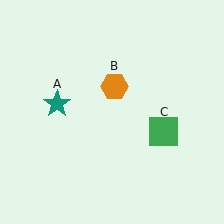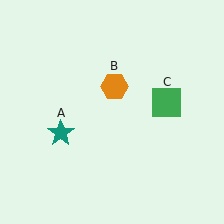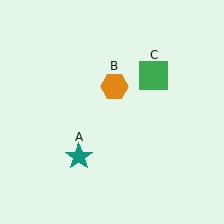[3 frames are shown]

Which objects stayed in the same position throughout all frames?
Orange hexagon (object B) remained stationary.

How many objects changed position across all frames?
2 objects changed position: teal star (object A), green square (object C).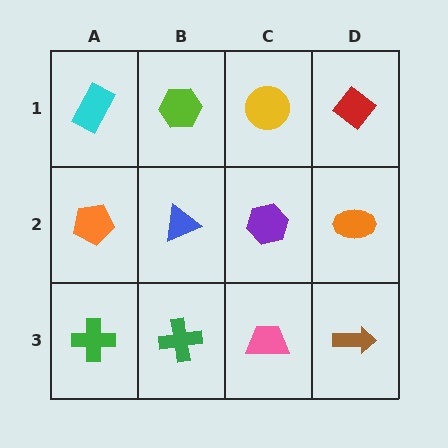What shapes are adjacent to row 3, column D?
An orange ellipse (row 2, column D), a pink trapezoid (row 3, column C).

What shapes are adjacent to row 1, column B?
A blue triangle (row 2, column B), a cyan rectangle (row 1, column A), a yellow circle (row 1, column C).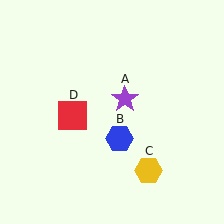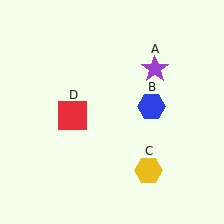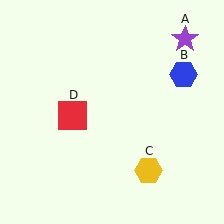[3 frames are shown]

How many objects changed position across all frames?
2 objects changed position: purple star (object A), blue hexagon (object B).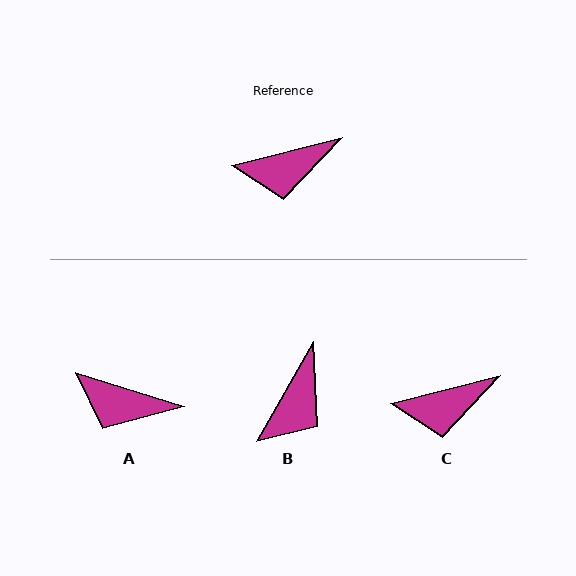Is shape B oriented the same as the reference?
No, it is off by about 46 degrees.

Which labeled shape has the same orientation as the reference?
C.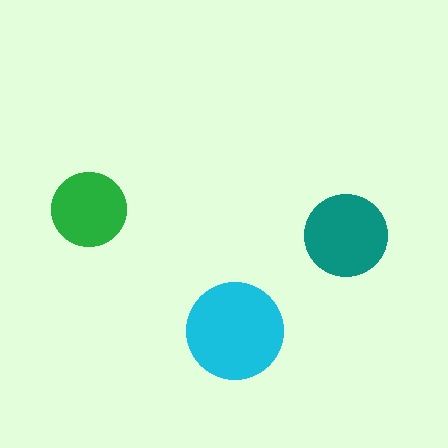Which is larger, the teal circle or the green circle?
The teal one.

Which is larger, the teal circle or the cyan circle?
The cyan one.